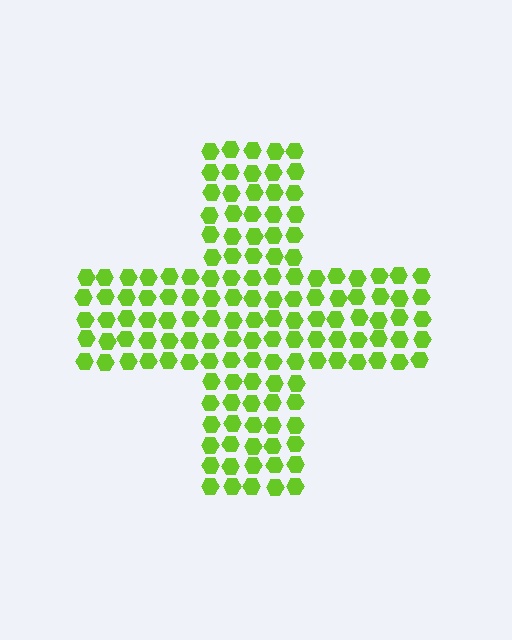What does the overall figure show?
The overall figure shows a cross.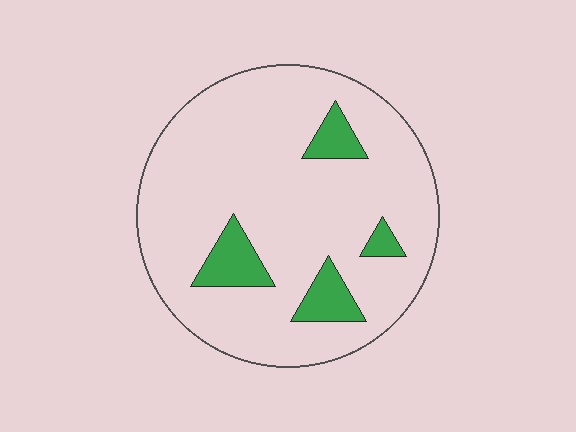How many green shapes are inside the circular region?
4.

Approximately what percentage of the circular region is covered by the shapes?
Approximately 10%.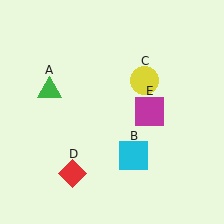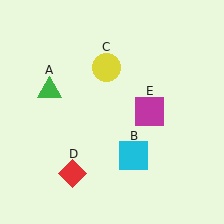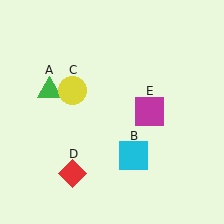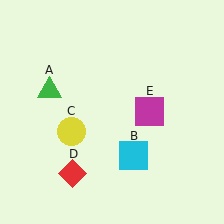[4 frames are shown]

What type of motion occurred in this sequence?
The yellow circle (object C) rotated counterclockwise around the center of the scene.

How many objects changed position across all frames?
1 object changed position: yellow circle (object C).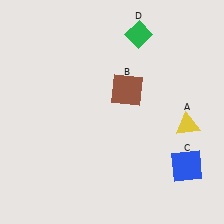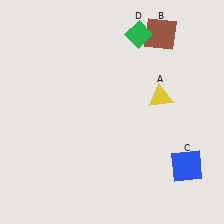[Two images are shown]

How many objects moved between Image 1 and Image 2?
2 objects moved between the two images.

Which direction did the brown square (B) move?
The brown square (B) moved up.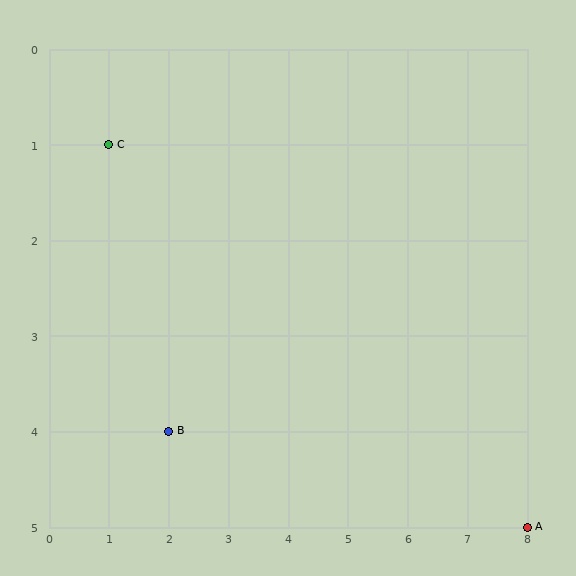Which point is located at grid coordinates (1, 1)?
Point C is at (1, 1).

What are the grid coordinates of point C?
Point C is at grid coordinates (1, 1).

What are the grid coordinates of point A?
Point A is at grid coordinates (8, 5).